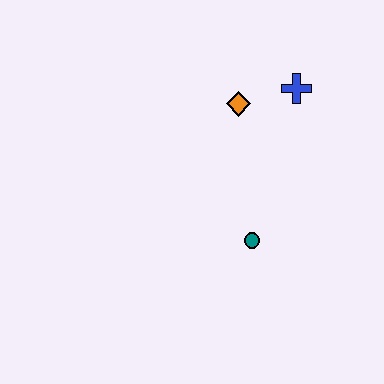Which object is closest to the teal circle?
The orange diamond is closest to the teal circle.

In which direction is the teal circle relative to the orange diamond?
The teal circle is below the orange diamond.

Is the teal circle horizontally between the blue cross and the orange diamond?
Yes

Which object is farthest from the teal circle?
The blue cross is farthest from the teal circle.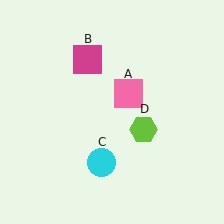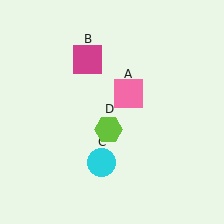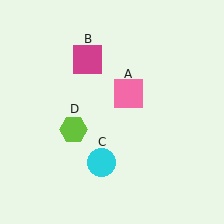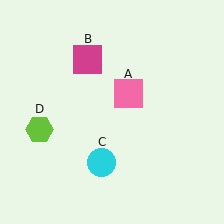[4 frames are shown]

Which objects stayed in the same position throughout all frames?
Pink square (object A) and magenta square (object B) and cyan circle (object C) remained stationary.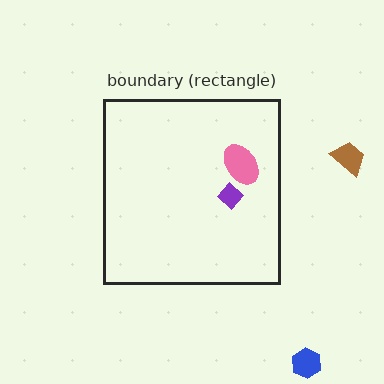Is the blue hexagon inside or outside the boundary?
Outside.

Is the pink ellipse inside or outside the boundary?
Inside.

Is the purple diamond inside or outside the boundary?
Inside.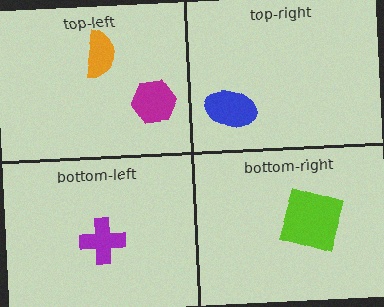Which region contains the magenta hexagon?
The top-left region.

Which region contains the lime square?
The bottom-right region.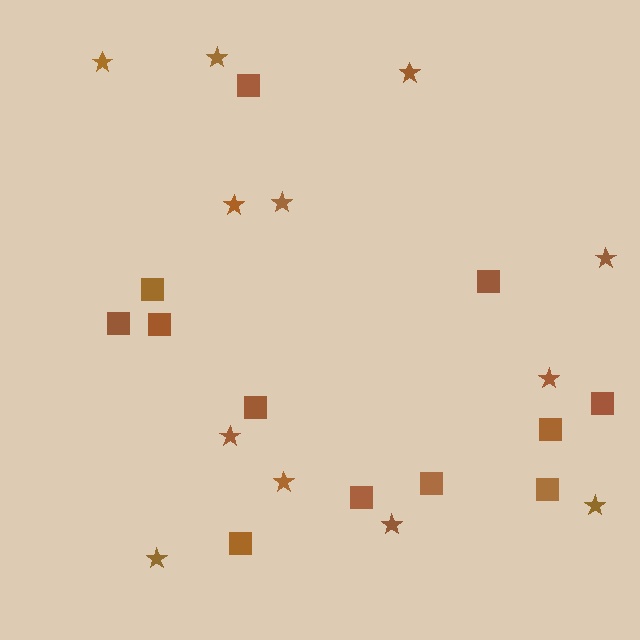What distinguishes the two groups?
There are 2 groups: one group of stars (12) and one group of squares (12).